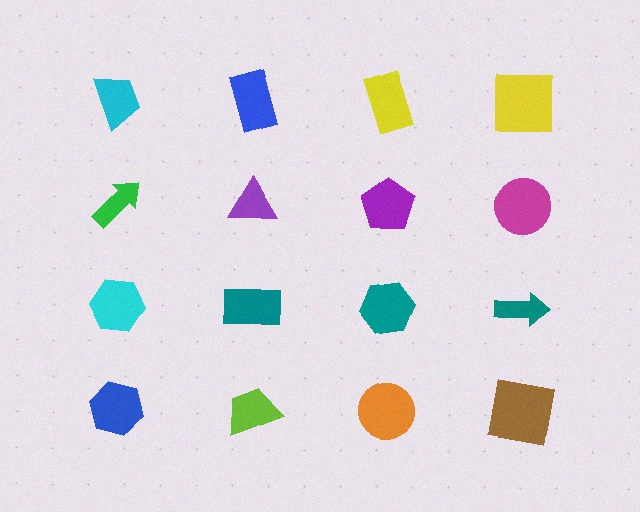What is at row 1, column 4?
A yellow square.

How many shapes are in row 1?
4 shapes.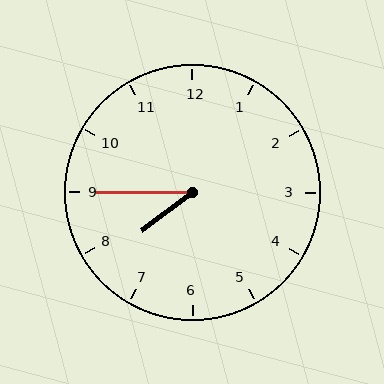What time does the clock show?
7:45.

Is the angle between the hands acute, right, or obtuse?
It is acute.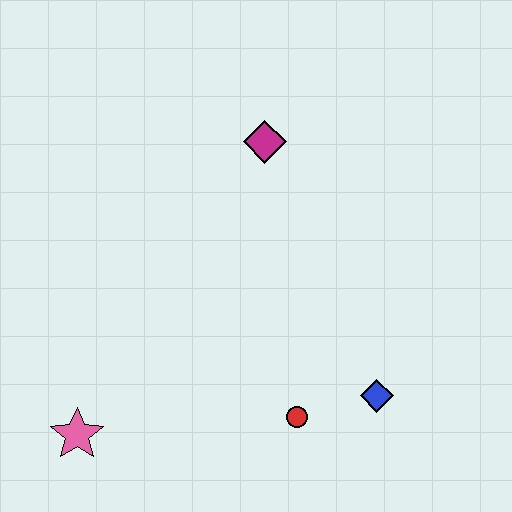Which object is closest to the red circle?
The blue diamond is closest to the red circle.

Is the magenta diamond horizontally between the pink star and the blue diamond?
Yes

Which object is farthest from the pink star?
The magenta diamond is farthest from the pink star.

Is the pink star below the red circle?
Yes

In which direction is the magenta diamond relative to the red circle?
The magenta diamond is above the red circle.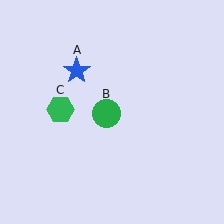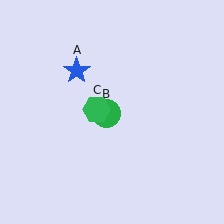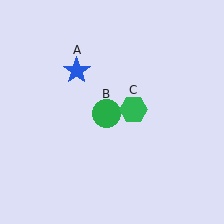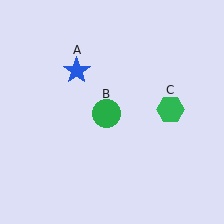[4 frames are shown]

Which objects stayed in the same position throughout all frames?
Blue star (object A) and green circle (object B) remained stationary.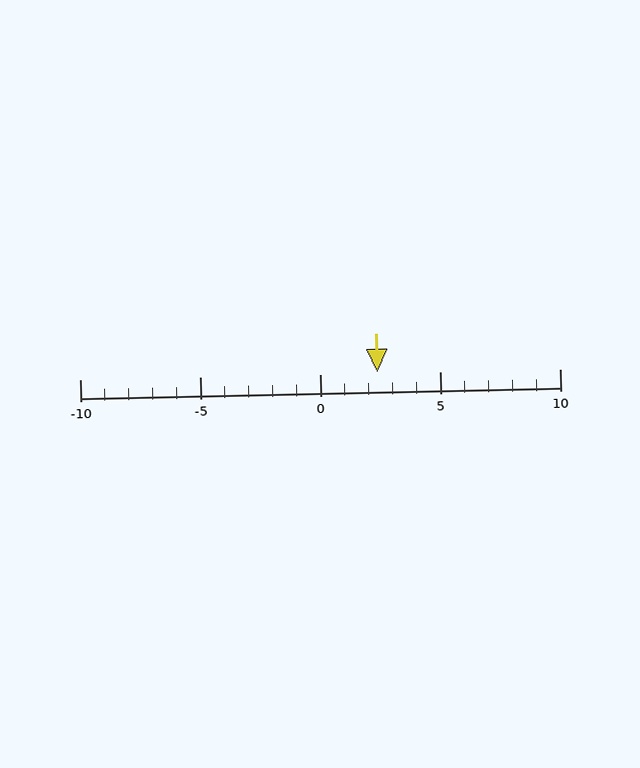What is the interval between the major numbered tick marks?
The major tick marks are spaced 5 units apart.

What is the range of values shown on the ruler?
The ruler shows values from -10 to 10.